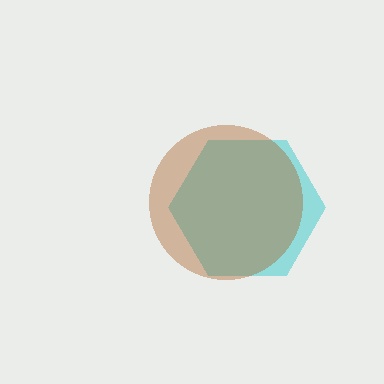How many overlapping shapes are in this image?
There are 2 overlapping shapes in the image.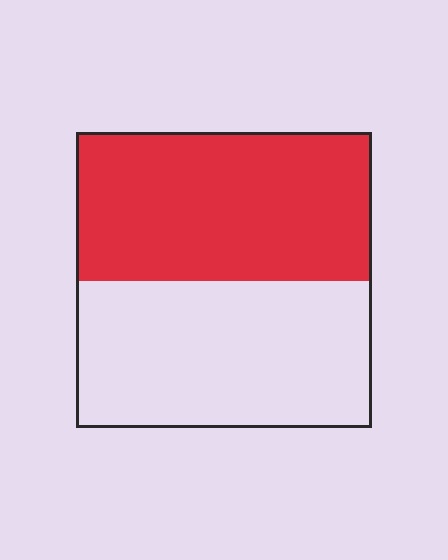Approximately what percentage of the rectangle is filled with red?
Approximately 50%.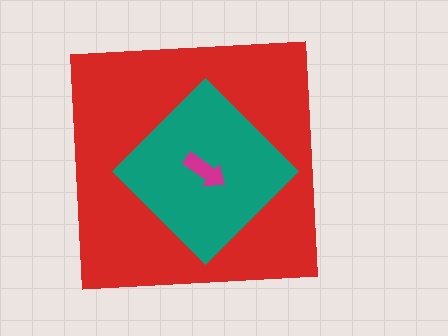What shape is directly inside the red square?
The teal diamond.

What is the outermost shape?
The red square.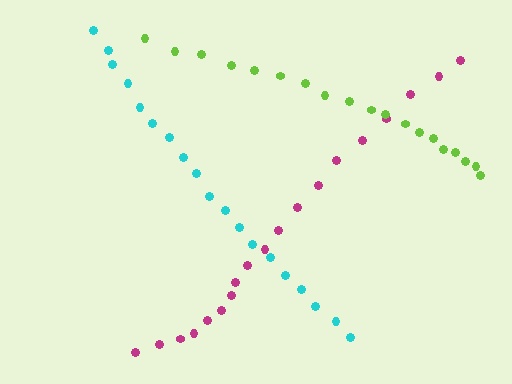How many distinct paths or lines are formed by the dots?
There are 3 distinct paths.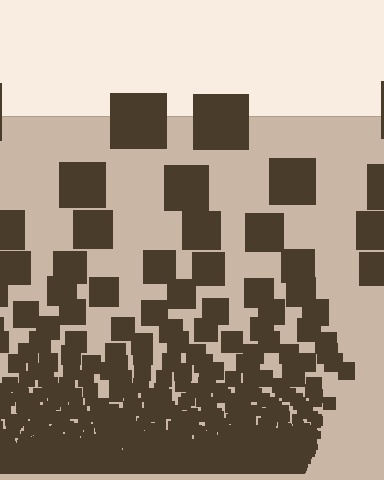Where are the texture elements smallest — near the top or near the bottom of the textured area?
Near the bottom.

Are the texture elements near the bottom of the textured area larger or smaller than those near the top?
Smaller. The gradient is inverted — elements near the bottom are smaller and denser.